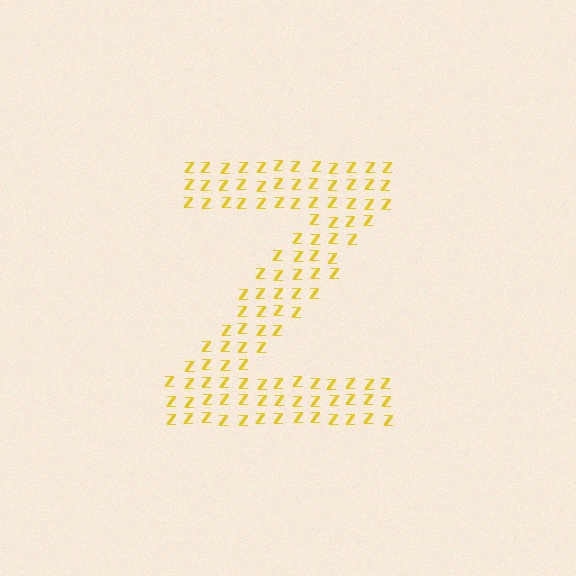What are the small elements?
The small elements are letter Z's.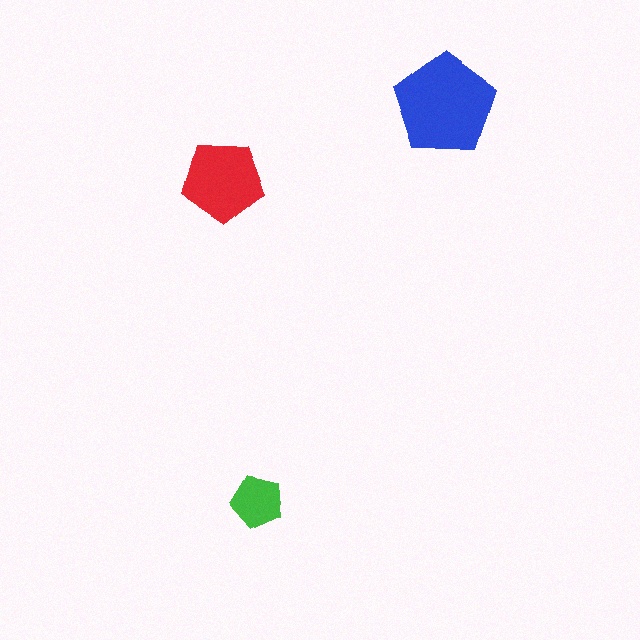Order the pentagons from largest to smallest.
the blue one, the red one, the green one.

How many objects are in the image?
There are 3 objects in the image.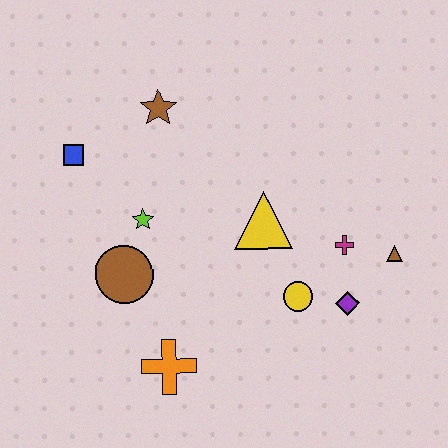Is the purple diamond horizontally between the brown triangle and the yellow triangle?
Yes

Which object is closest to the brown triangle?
The magenta cross is closest to the brown triangle.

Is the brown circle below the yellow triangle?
Yes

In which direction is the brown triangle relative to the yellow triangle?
The brown triangle is to the right of the yellow triangle.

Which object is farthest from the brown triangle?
The blue square is farthest from the brown triangle.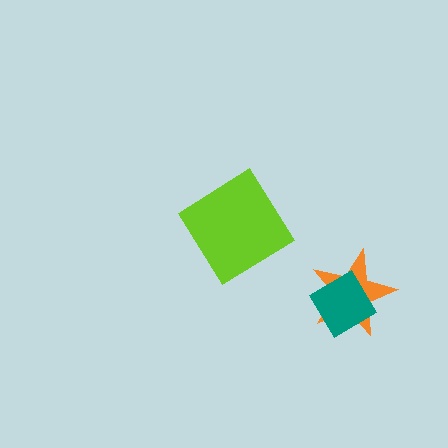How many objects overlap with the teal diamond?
1 object overlaps with the teal diamond.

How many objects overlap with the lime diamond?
0 objects overlap with the lime diamond.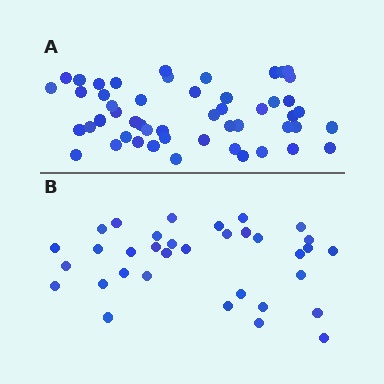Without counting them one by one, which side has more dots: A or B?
Region A (the top region) has more dots.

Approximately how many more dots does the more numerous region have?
Region A has approximately 15 more dots than region B.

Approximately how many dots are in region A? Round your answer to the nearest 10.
About 50 dots. (The exact count is 51, which rounds to 50.)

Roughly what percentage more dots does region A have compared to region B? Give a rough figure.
About 50% more.